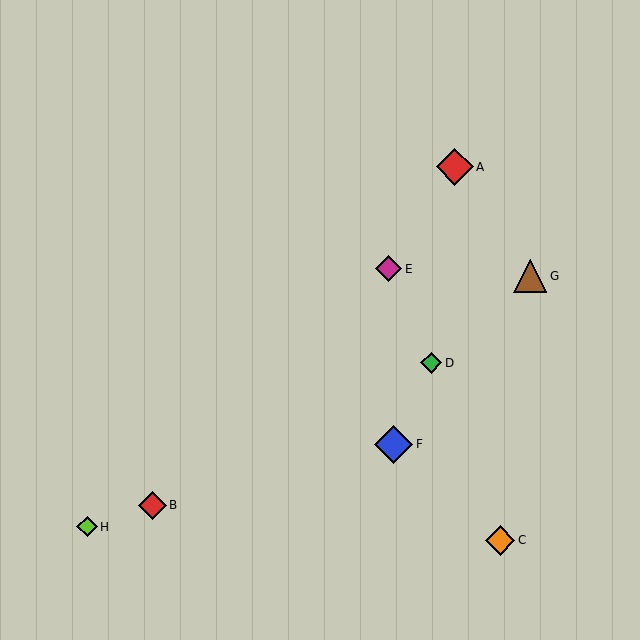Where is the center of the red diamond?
The center of the red diamond is at (455, 167).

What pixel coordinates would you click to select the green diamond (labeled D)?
Click at (431, 363) to select the green diamond D.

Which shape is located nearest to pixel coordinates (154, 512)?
The red diamond (labeled B) at (152, 505) is nearest to that location.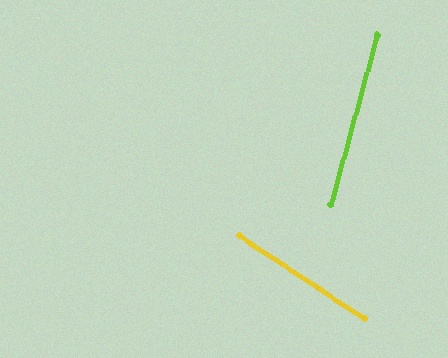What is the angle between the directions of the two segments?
Approximately 72 degrees.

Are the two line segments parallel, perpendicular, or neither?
Neither parallel nor perpendicular — they differ by about 72°.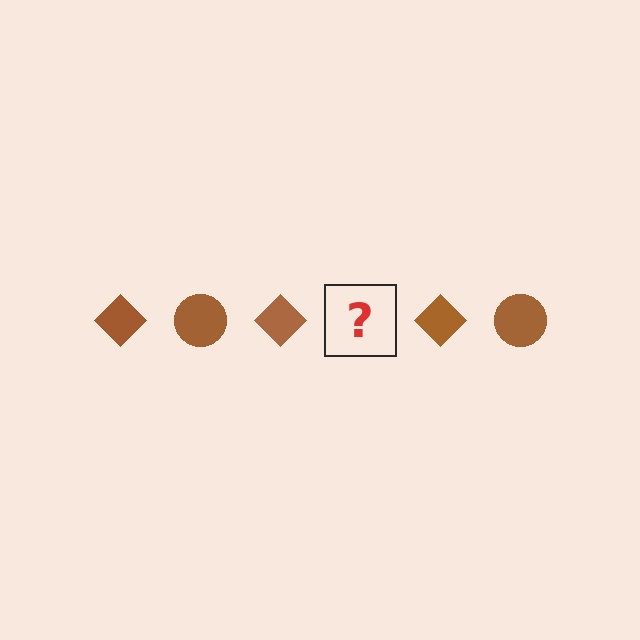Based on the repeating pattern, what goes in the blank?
The blank should be a brown circle.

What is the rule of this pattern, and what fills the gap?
The rule is that the pattern cycles through diamond, circle shapes in brown. The gap should be filled with a brown circle.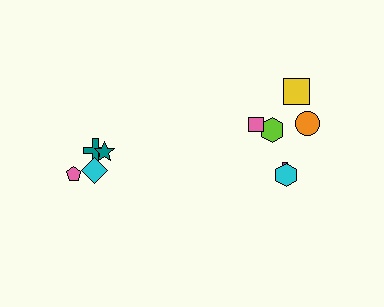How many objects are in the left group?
There are 4 objects.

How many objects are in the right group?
There are 6 objects.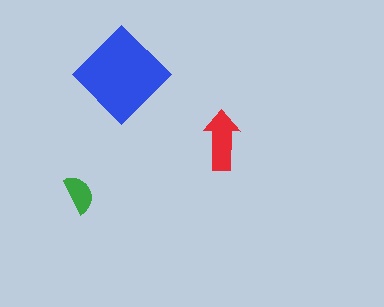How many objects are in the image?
There are 3 objects in the image.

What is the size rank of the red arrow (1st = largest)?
2nd.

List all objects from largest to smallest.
The blue diamond, the red arrow, the green semicircle.